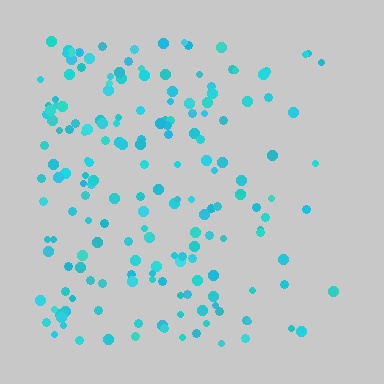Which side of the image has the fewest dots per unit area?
The right.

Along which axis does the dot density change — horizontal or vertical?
Horizontal.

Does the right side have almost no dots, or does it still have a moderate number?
Still a moderate number, just noticeably fewer than the left.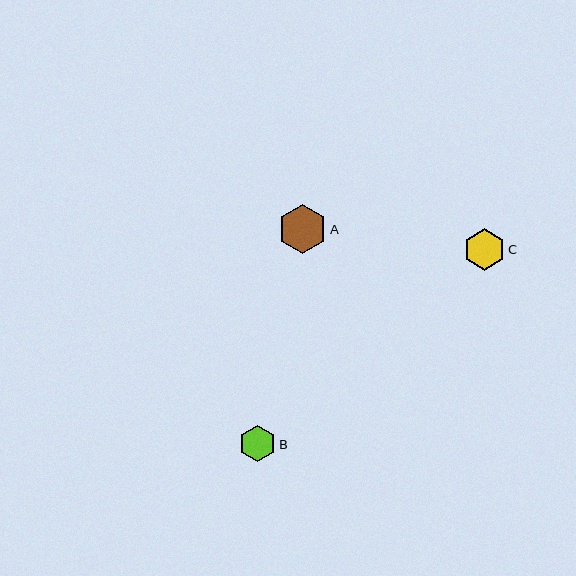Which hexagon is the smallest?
Hexagon B is the smallest with a size of approximately 36 pixels.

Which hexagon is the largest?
Hexagon A is the largest with a size of approximately 49 pixels.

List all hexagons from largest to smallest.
From largest to smallest: A, C, B.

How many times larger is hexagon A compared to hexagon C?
Hexagon A is approximately 1.2 times the size of hexagon C.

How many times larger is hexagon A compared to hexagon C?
Hexagon A is approximately 1.2 times the size of hexagon C.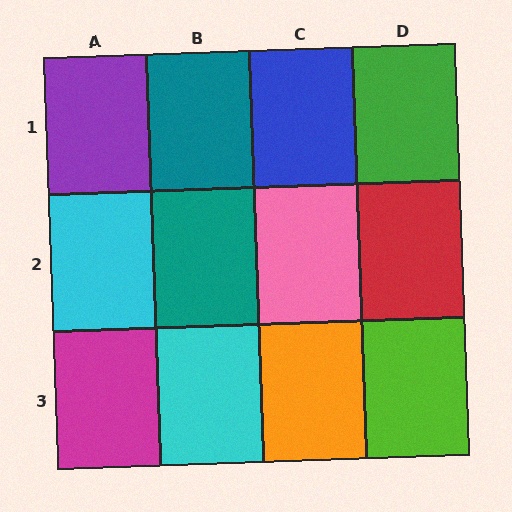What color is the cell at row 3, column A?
Magenta.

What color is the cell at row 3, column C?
Orange.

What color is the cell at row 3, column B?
Cyan.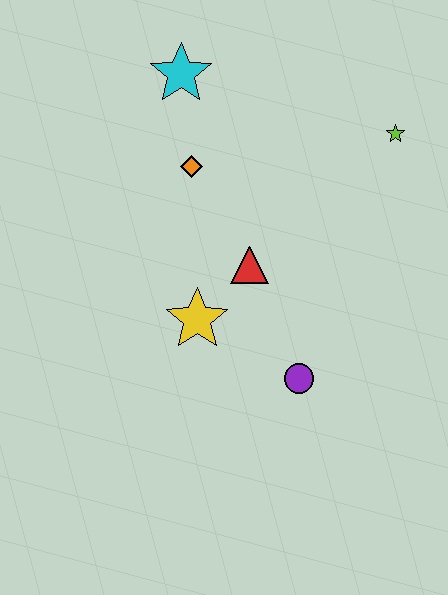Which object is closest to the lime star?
The red triangle is closest to the lime star.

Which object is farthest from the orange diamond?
The purple circle is farthest from the orange diamond.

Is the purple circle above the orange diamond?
No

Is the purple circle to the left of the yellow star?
No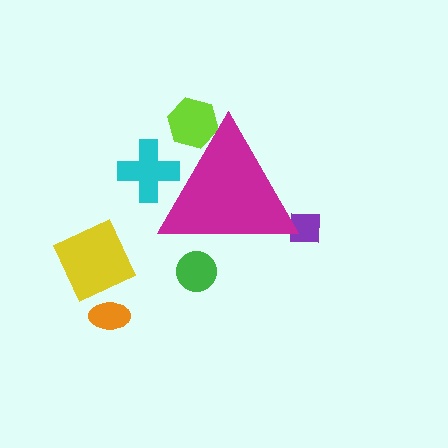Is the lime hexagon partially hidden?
Yes, the lime hexagon is partially hidden behind the magenta triangle.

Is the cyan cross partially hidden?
Yes, the cyan cross is partially hidden behind the magenta triangle.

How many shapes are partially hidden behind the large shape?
4 shapes are partially hidden.